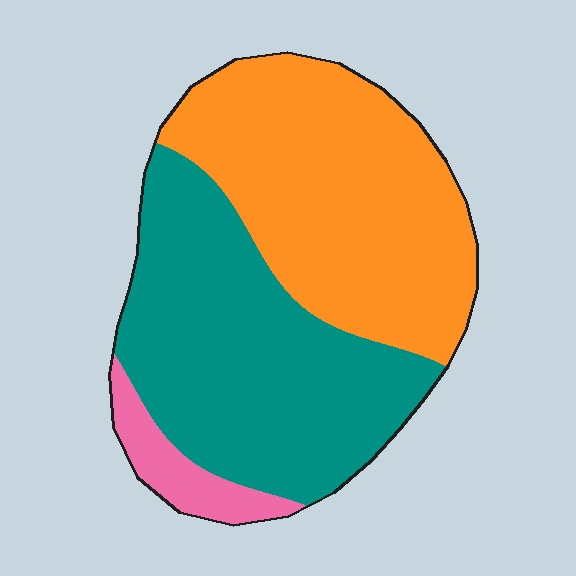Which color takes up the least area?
Pink, at roughly 5%.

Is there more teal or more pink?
Teal.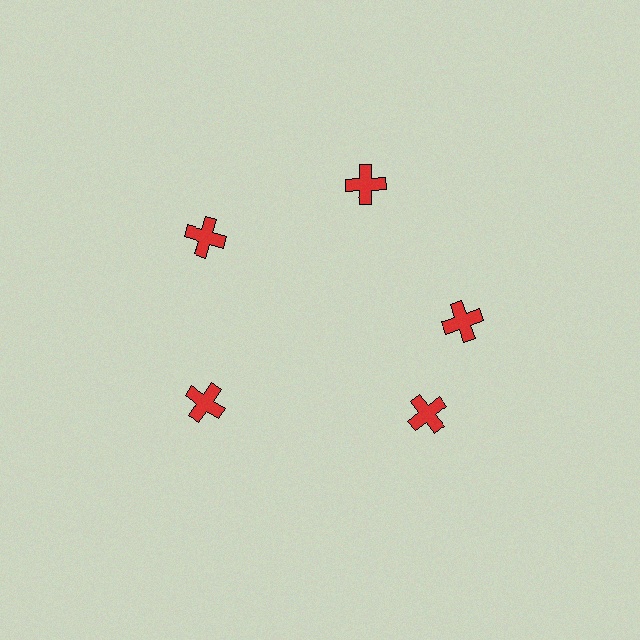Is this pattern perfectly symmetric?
No. The 5 red crosses are arranged in a ring, but one element near the 5 o'clock position is rotated out of alignment along the ring, breaking the 5-fold rotational symmetry.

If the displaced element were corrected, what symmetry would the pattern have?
It would have 5-fold rotational symmetry — the pattern would map onto itself every 72 degrees.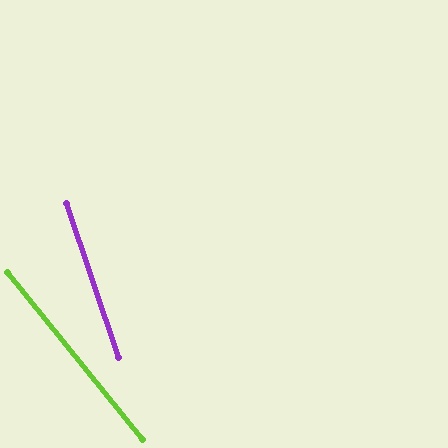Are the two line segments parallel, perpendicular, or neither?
Neither parallel nor perpendicular — they differ by about 20°.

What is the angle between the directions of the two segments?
Approximately 20 degrees.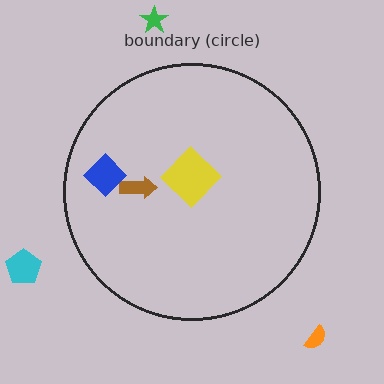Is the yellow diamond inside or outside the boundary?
Inside.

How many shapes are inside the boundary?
3 inside, 3 outside.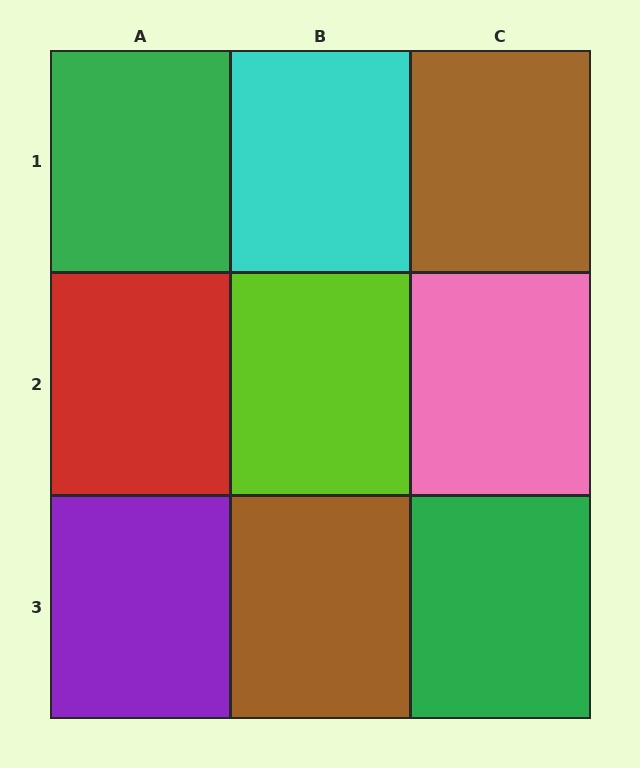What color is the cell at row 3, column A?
Purple.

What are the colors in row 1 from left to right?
Green, cyan, brown.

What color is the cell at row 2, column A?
Red.